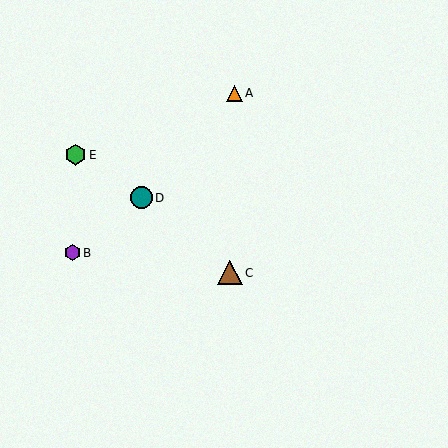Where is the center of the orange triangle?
The center of the orange triangle is at (235, 93).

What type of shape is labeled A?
Shape A is an orange triangle.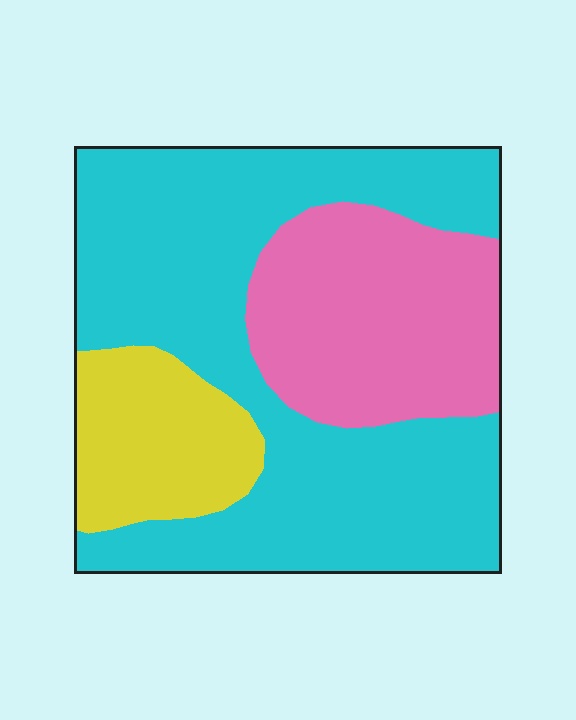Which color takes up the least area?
Yellow, at roughly 15%.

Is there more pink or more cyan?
Cyan.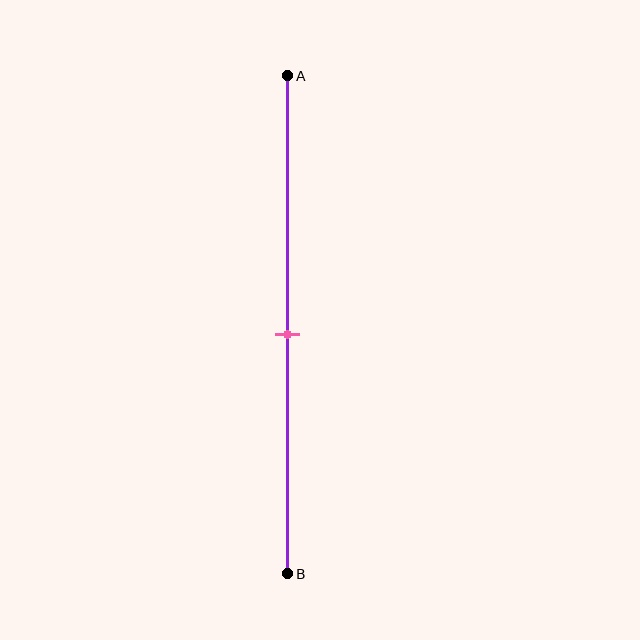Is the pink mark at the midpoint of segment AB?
Yes, the mark is approximately at the midpoint.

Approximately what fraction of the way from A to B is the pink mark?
The pink mark is approximately 50% of the way from A to B.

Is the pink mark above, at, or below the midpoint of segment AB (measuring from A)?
The pink mark is approximately at the midpoint of segment AB.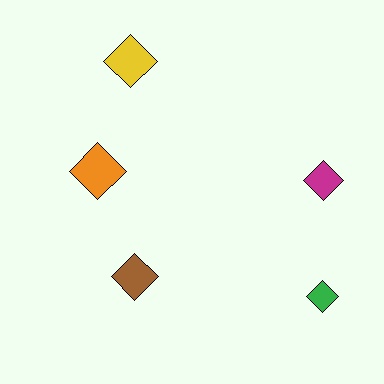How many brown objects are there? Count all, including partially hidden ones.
There is 1 brown object.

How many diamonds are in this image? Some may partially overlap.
There are 5 diamonds.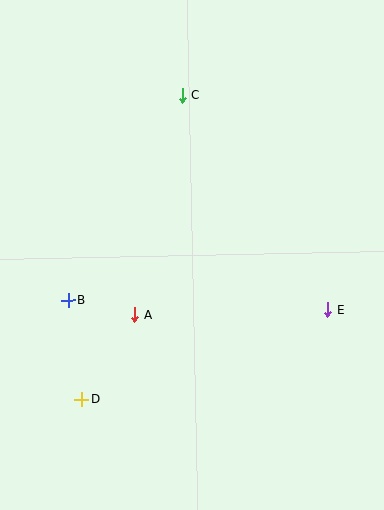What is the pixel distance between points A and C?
The distance between A and C is 224 pixels.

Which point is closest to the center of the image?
Point A at (135, 315) is closest to the center.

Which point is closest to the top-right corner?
Point C is closest to the top-right corner.